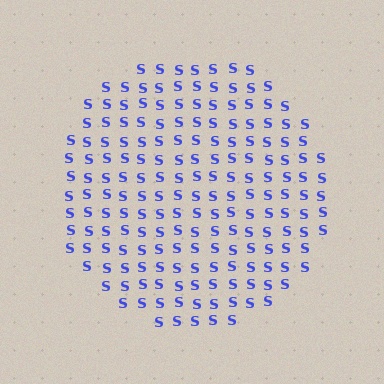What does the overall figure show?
The overall figure shows a circle.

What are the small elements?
The small elements are letter S's.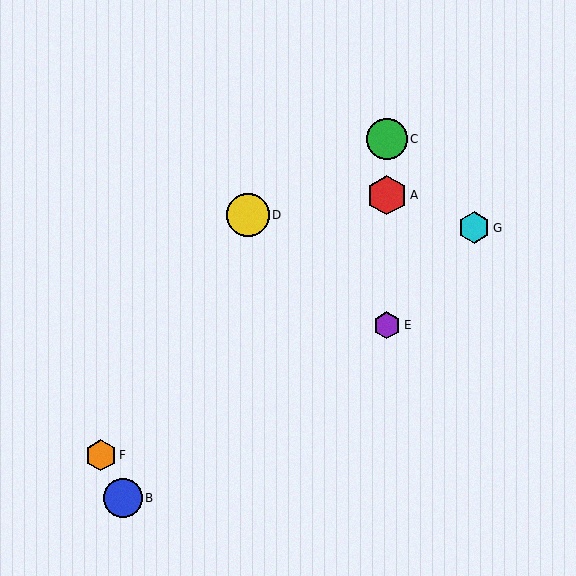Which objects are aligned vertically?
Objects A, C, E are aligned vertically.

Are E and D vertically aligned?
No, E is at x≈387 and D is at x≈248.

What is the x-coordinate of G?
Object G is at x≈474.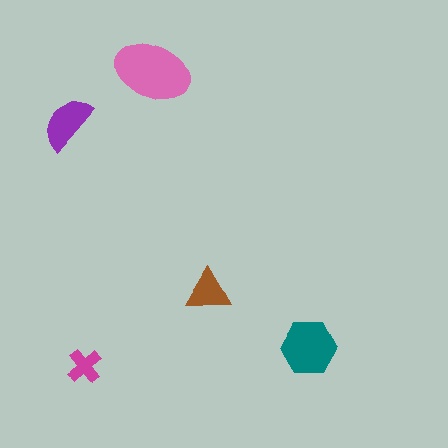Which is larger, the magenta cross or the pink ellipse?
The pink ellipse.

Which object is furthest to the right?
The teal hexagon is rightmost.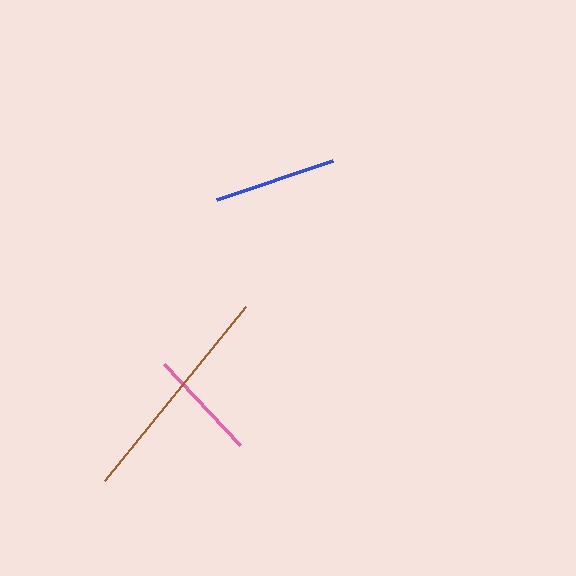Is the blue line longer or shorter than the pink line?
The blue line is longer than the pink line.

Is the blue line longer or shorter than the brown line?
The brown line is longer than the blue line.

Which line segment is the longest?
The brown line is the longest at approximately 224 pixels.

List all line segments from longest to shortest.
From longest to shortest: brown, blue, pink.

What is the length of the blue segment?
The blue segment is approximately 122 pixels long.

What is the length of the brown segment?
The brown segment is approximately 224 pixels long.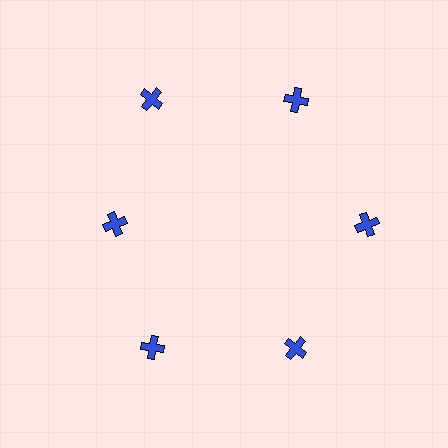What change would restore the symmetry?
The symmetry would be restored by moving it outward, back onto the ring so that all 6 crosses sit at equal angles and equal distance from the center.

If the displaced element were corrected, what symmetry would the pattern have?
It would have 6-fold rotational symmetry — the pattern would map onto itself every 60 degrees.